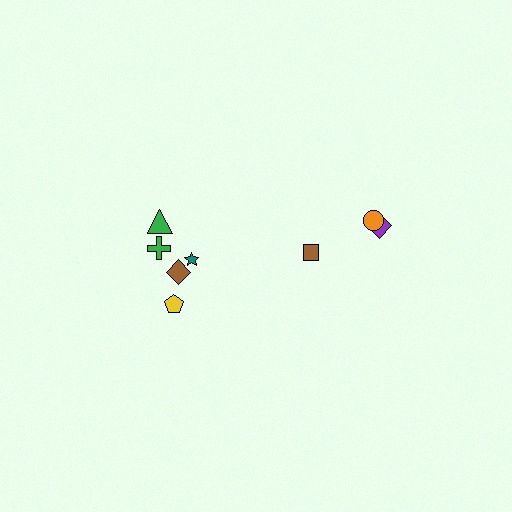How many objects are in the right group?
There are 3 objects.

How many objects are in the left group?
There are 5 objects.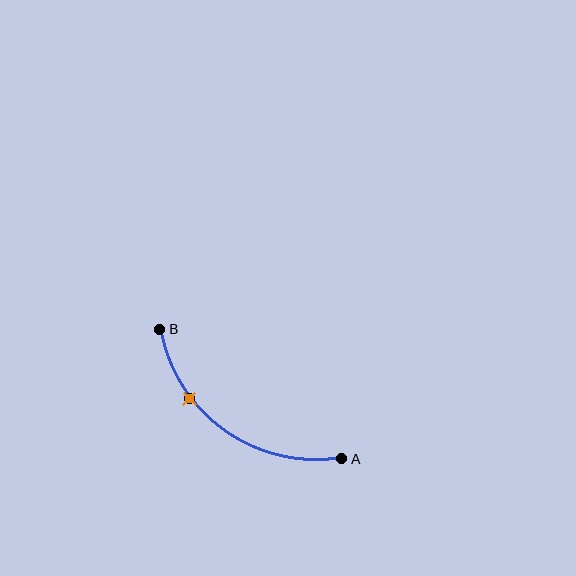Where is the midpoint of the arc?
The arc midpoint is the point on the curve farthest from the straight line joining A and B. It sits below and to the left of that line.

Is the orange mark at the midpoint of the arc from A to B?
No. The orange mark lies on the arc but is closer to endpoint B. The arc midpoint would be at the point on the curve equidistant along the arc from both A and B.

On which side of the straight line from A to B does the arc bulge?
The arc bulges below and to the left of the straight line connecting A and B.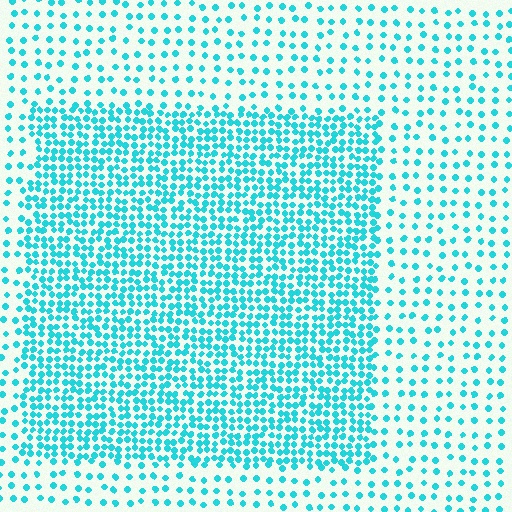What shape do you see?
I see a rectangle.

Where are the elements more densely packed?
The elements are more densely packed inside the rectangle boundary.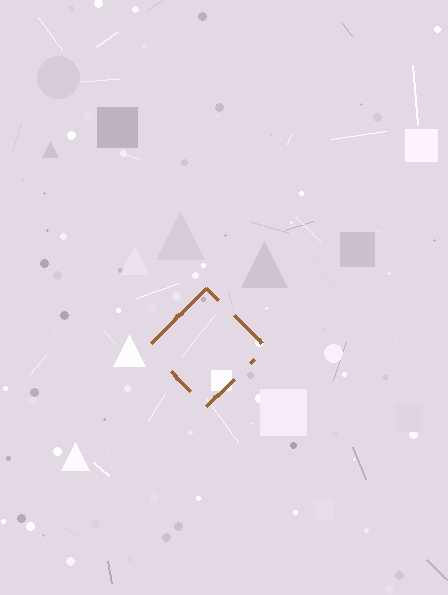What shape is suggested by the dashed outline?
The dashed outline suggests a diamond.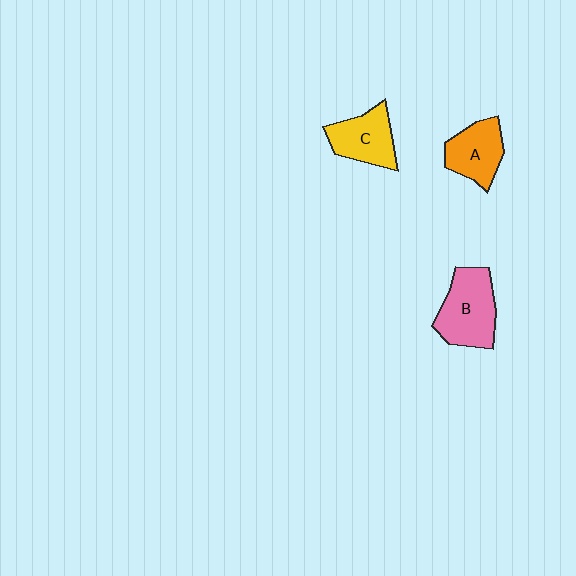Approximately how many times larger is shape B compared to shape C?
Approximately 1.3 times.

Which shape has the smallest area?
Shape A (orange).